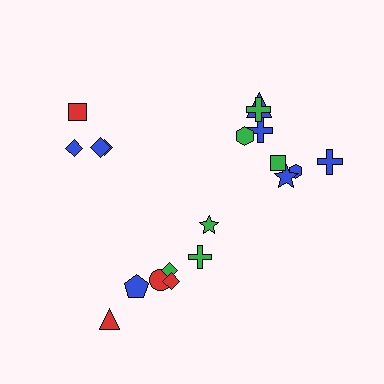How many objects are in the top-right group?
There are 8 objects.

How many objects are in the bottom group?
There are 7 objects.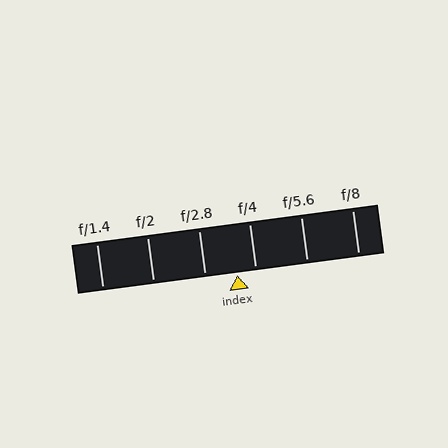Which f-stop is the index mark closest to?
The index mark is closest to f/4.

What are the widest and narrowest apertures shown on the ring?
The widest aperture shown is f/1.4 and the narrowest is f/8.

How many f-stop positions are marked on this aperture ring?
There are 6 f-stop positions marked.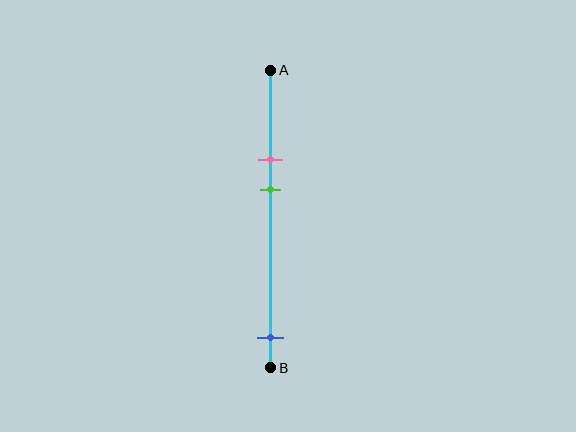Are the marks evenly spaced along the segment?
No, the marks are not evenly spaced.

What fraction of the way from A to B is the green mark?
The green mark is approximately 40% (0.4) of the way from A to B.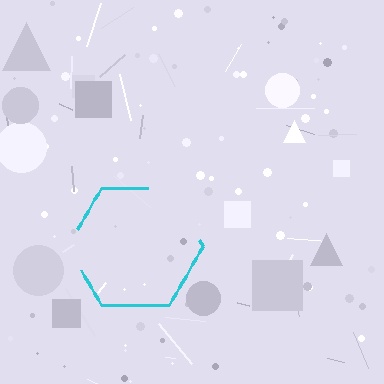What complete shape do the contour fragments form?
The contour fragments form a hexagon.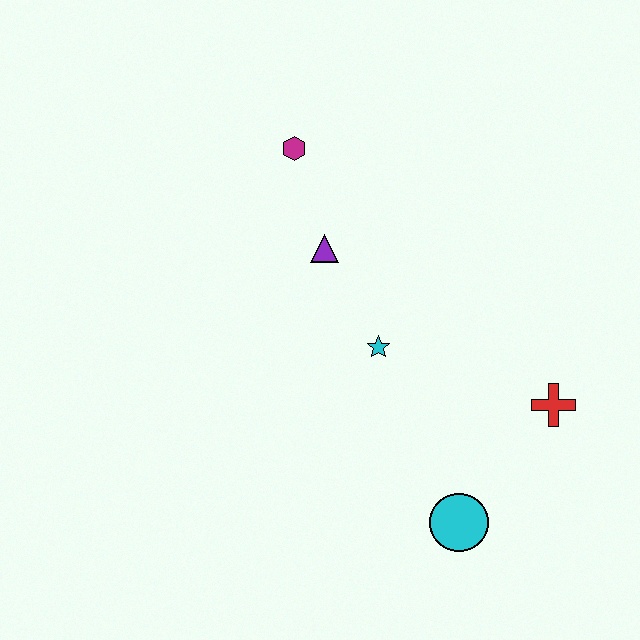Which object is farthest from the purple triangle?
The cyan circle is farthest from the purple triangle.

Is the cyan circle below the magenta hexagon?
Yes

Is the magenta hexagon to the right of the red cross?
No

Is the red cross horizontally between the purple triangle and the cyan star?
No